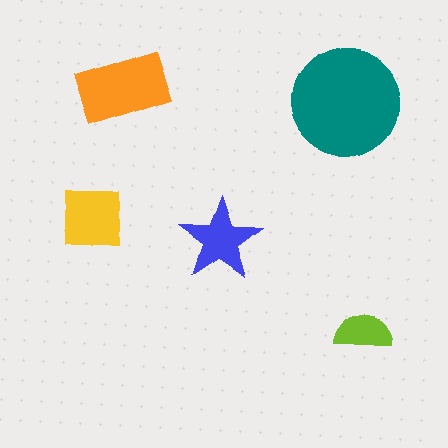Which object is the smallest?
The lime semicircle.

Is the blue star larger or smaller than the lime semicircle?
Larger.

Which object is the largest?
The teal circle.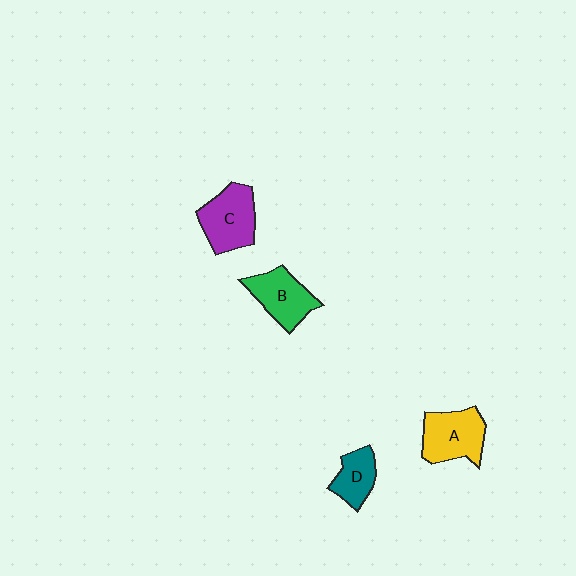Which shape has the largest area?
Shape C (purple).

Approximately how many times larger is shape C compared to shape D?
Approximately 1.6 times.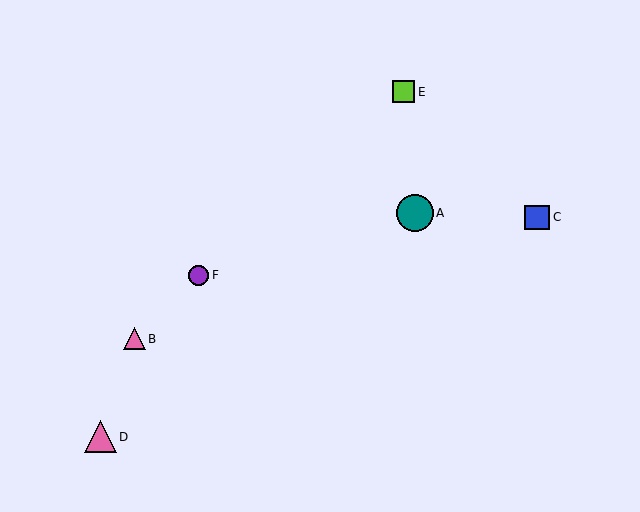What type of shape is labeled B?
Shape B is a pink triangle.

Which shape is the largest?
The teal circle (labeled A) is the largest.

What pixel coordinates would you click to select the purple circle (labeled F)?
Click at (199, 275) to select the purple circle F.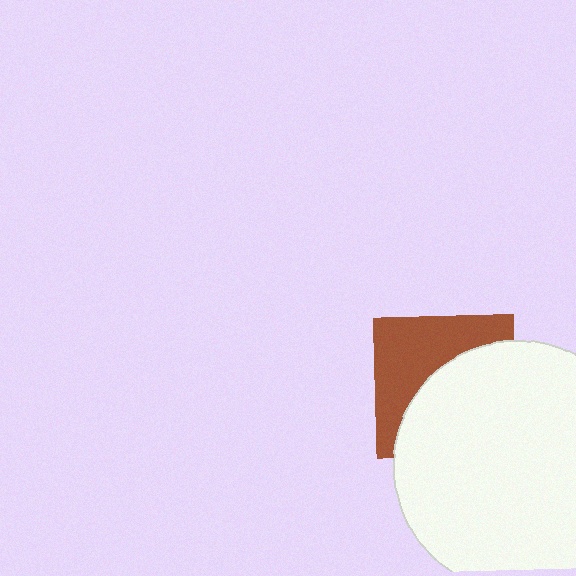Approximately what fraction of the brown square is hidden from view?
Roughly 55% of the brown square is hidden behind the white circle.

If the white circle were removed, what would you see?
You would see the complete brown square.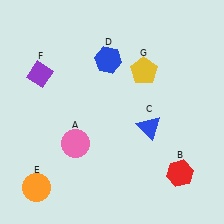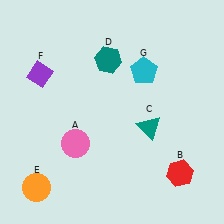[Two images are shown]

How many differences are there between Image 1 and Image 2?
There are 3 differences between the two images.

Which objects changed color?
C changed from blue to teal. D changed from blue to teal. G changed from yellow to cyan.